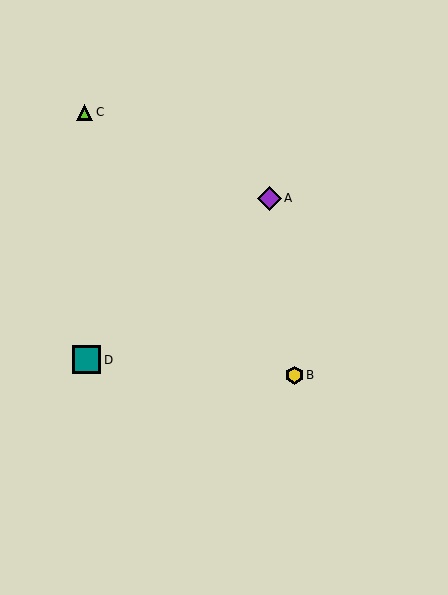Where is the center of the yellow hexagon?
The center of the yellow hexagon is at (294, 375).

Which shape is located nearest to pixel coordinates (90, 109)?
The lime triangle (labeled C) at (84, 112) is nearest to that location.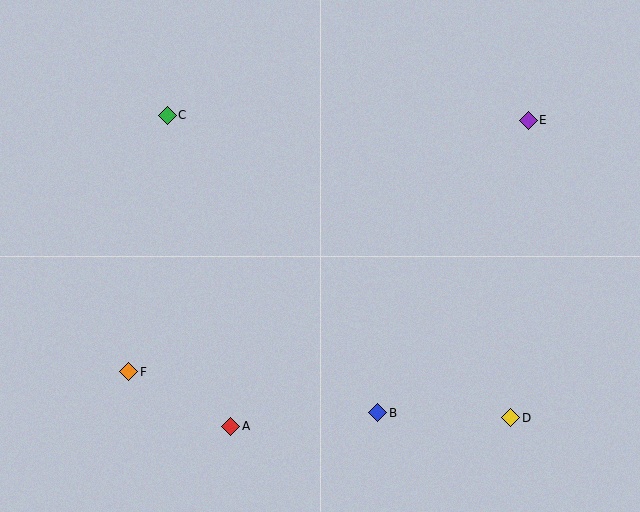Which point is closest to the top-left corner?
Point C is closest to the top-left corner.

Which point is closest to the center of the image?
Point B at (378, 413) is closest to the center.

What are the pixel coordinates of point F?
Point F is at (129, 372).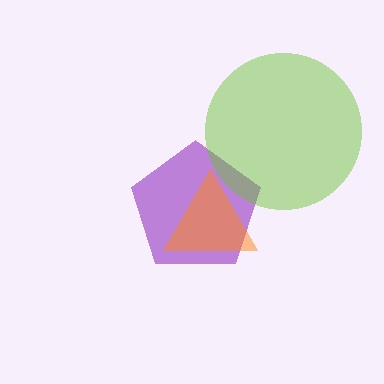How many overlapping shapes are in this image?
There are 3 overlapping shapes in the image.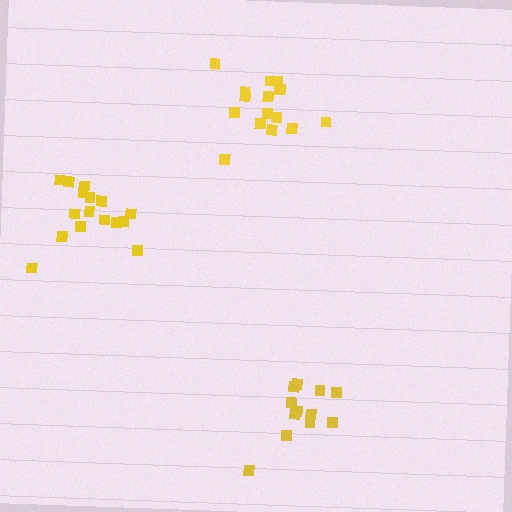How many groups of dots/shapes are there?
There are 3 groups.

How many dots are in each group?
Group 1: 12 dots, Group 2: 16 dots, Group 3: 16 dots (44 total).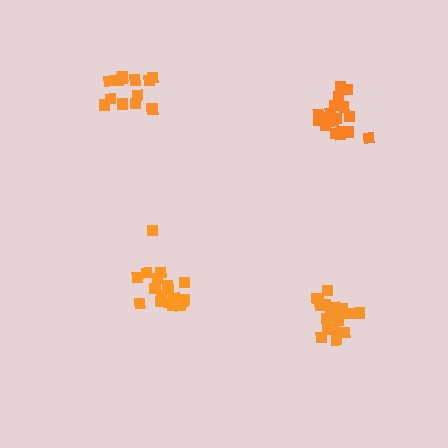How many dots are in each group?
Group 1: 14 dots, Group 2: 18 dots, Group 3: 20 dots, Group 4: 18 dots (70 total).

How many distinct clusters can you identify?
There are 4 distinct clusters.